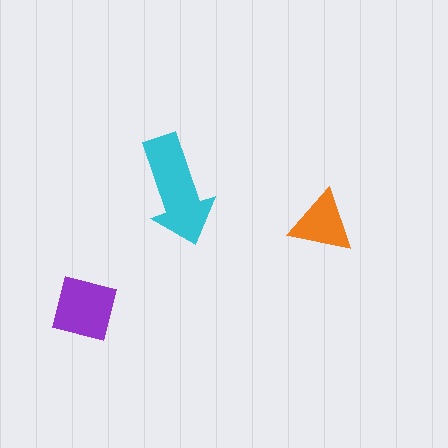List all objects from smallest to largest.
The orange triangle, the purple square, the cyan arrow.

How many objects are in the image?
There are 3 objects in the image.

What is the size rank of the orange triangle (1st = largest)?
3rd.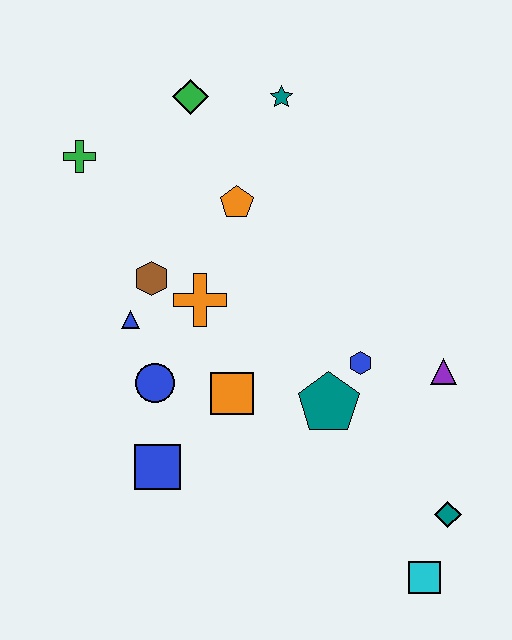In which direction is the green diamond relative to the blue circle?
The green diamond is above the blue circle.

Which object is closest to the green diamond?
The teal star is closest to the green diamond.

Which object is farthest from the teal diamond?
The green cross is farthest from the teal diamond.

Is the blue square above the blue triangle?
No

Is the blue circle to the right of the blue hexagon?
No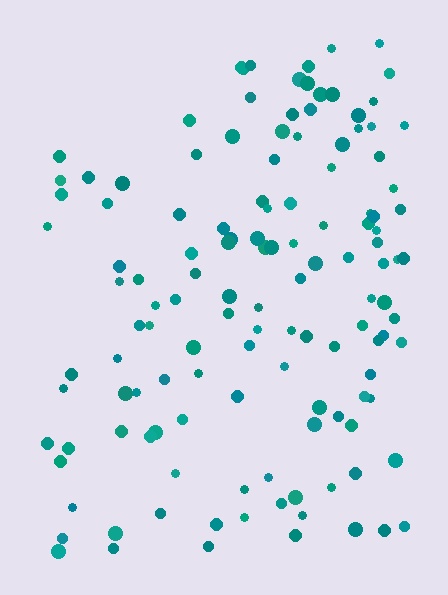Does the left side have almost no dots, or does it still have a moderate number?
Still a moderate number, just noticeably fewer than the right.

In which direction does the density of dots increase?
From left to right, with the right side densest.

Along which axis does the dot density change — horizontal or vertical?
Horizontal.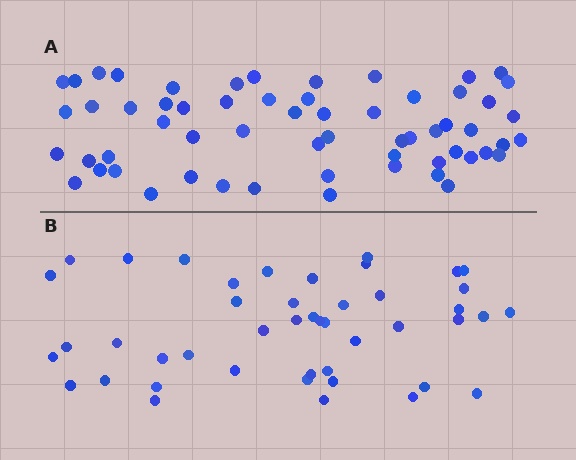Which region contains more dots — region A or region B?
Region A (the top region) has more dots.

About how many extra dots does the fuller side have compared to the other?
Region A has approximately 15 more dots than region B.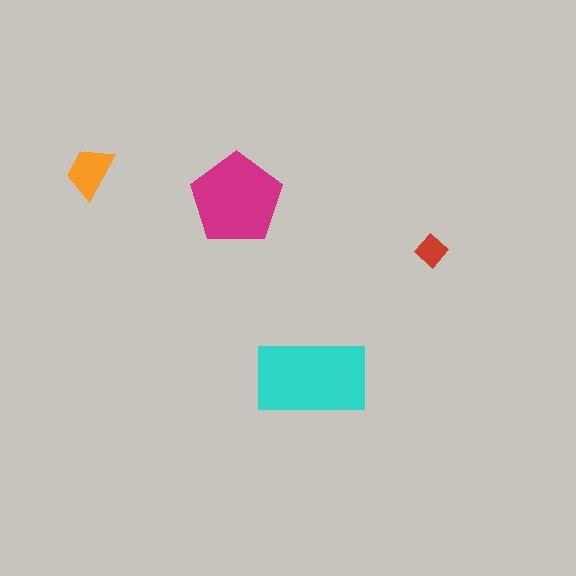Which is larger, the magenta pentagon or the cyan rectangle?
The cyan rectangle.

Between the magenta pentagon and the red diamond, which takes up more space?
The magenta pentagon.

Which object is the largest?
The cyan rectangle.